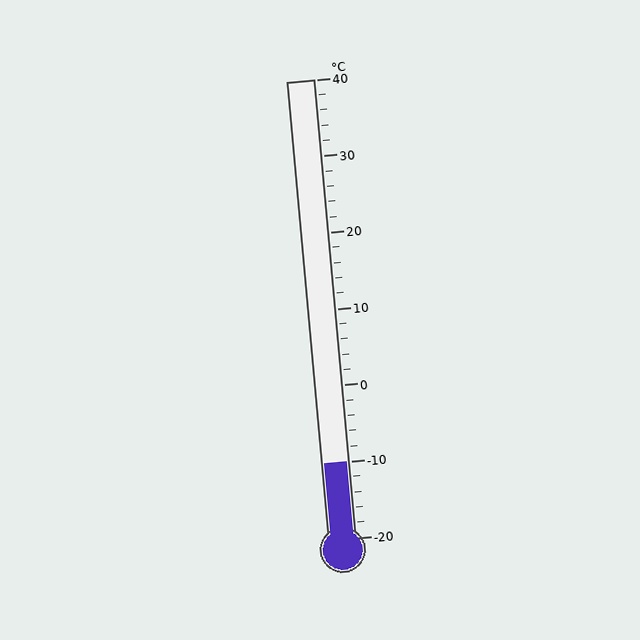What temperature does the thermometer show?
The thermometer shows approximately -10°C.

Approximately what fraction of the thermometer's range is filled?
The thermometer is filled to approximately 15% of its range.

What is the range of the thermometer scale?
The thermometer scale ranges from -20°C to 40°C.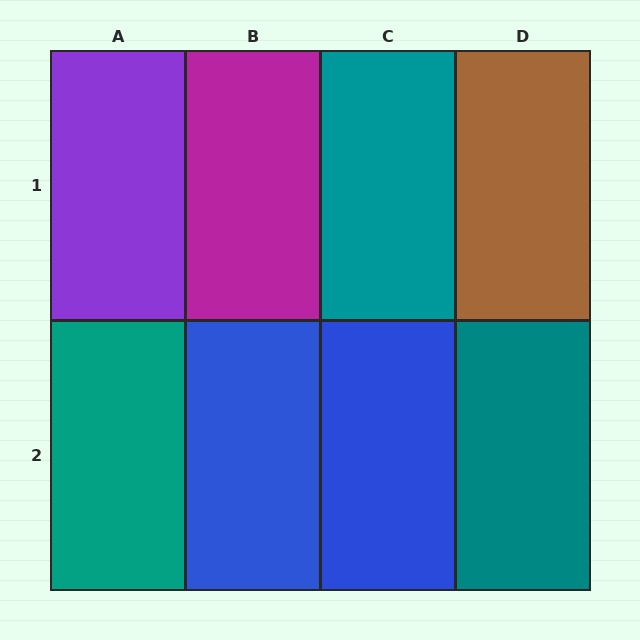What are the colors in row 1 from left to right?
Purple, magenta, teal, brown.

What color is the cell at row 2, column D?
Teal.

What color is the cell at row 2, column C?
Blue.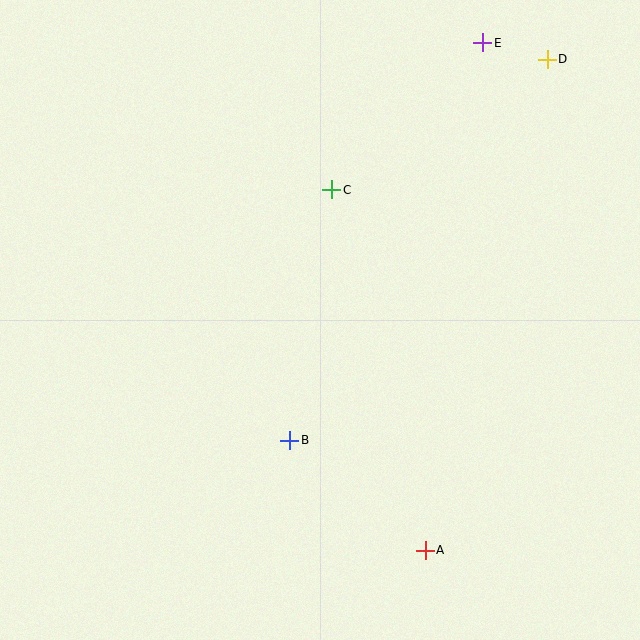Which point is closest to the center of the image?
Point B at (290, 440) is closest to the center.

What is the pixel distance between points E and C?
The distance between E and C is 211 pixels.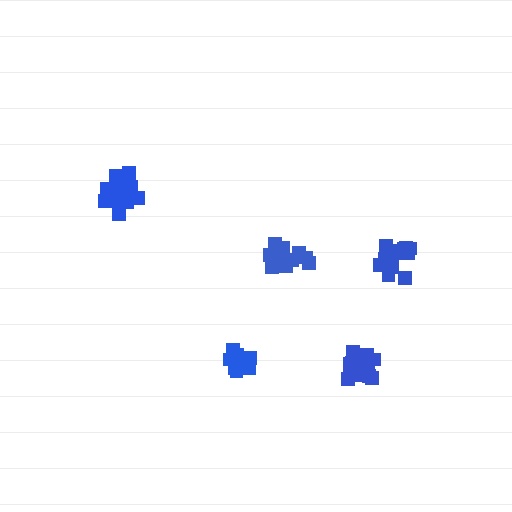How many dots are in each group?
Group 1: 16 dots, Group 2: 13 dots, Group 3: 13 dots, Group 4: 15 dots, Group 5: 17 dots (74 total).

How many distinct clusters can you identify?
There are 5 distinct clusters.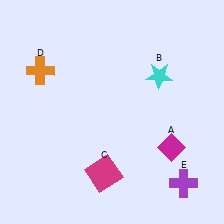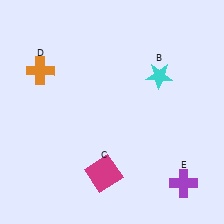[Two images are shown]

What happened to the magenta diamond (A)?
The magenta diamond (A) was removed in Image 2. It was in the bottom-right area of Image 1.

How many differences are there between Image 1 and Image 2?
There is 1 difference between the two images.